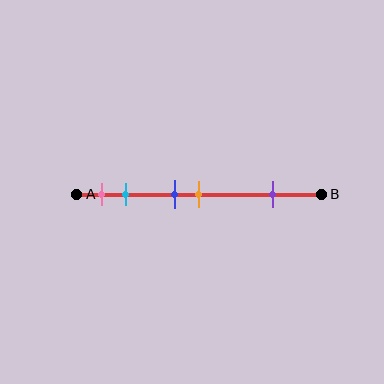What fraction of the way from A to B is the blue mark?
The blue mark is approximately 40% (0.4) of the way from A to B.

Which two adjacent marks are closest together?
The blue and orange marks are the closest adjacent pair.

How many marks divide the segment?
There are 5 marks dividing the segment.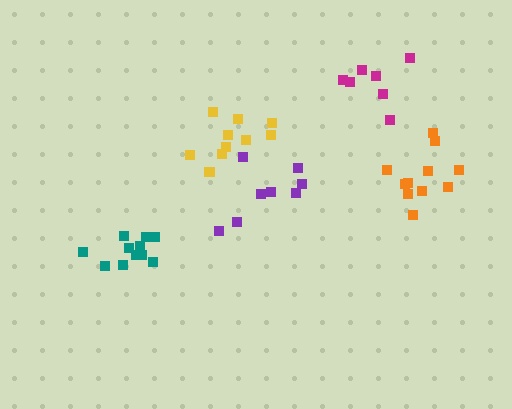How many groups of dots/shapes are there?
There are 5 groups.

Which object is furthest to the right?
The orange cluster is rightmost.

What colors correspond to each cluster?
The clusters are colored: yellow, teal, orange, purple, magenta.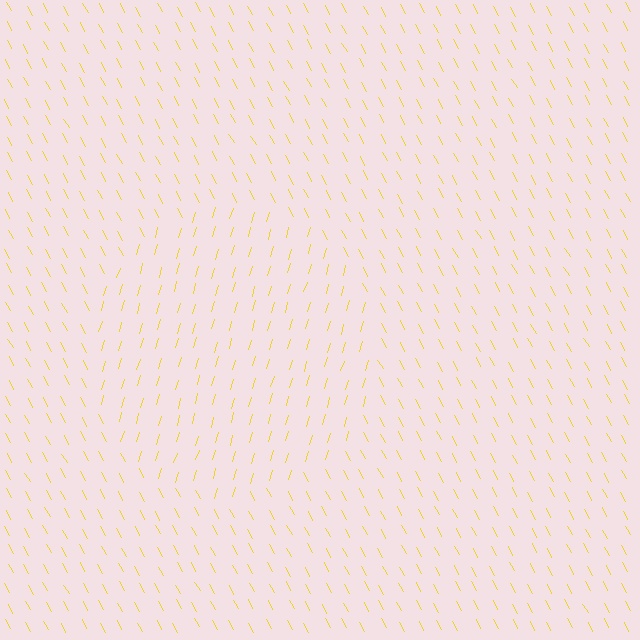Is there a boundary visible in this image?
Yes, there is a texture boundary formed by a change in line orientation.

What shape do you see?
I see a circle.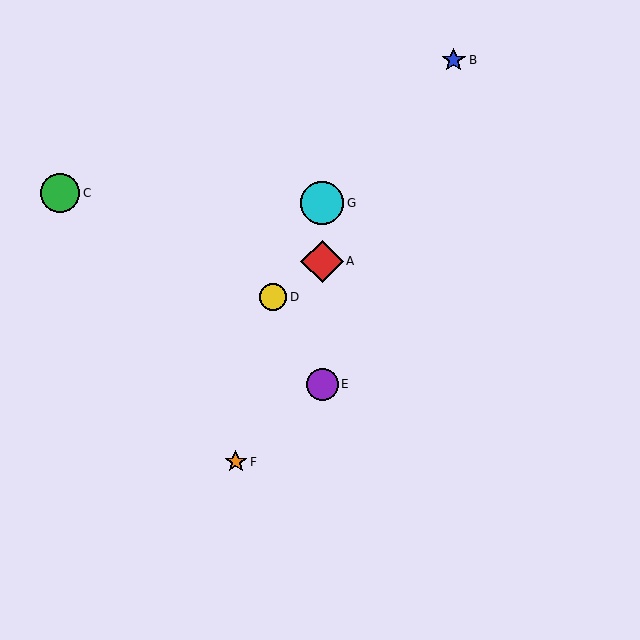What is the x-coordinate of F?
Object F is at x≈236.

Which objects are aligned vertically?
Objects A, E, G are aligned vertically.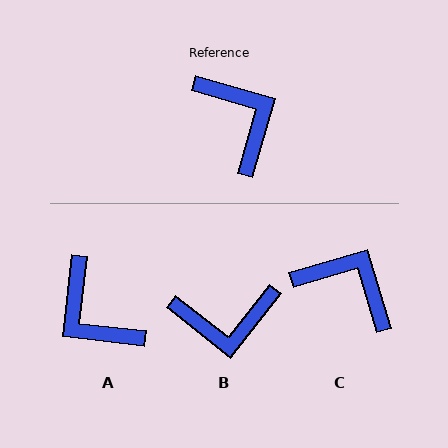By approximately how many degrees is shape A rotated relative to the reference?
Approximately 170 degrees clockwise.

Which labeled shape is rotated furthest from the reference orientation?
A, about 170 degrees away.